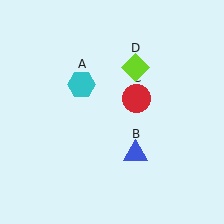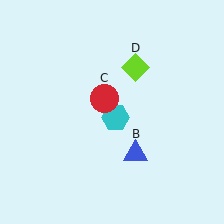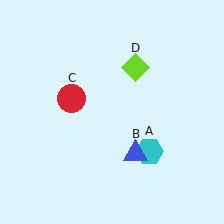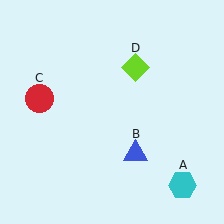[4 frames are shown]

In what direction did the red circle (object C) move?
The red circle (object C) moved left.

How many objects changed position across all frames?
2 objects changed position: cyan hexagon (object A), red circle (object C).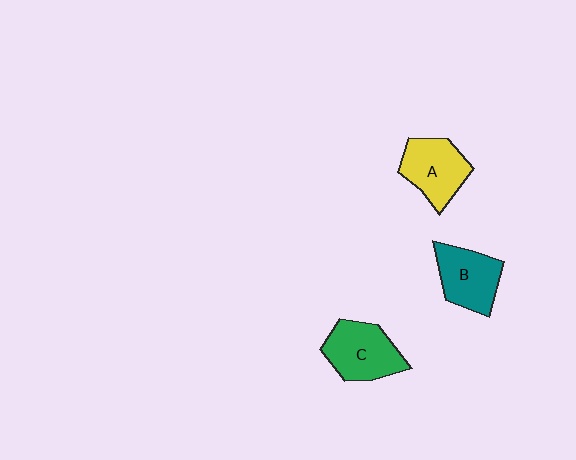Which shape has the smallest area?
Shape B (teal).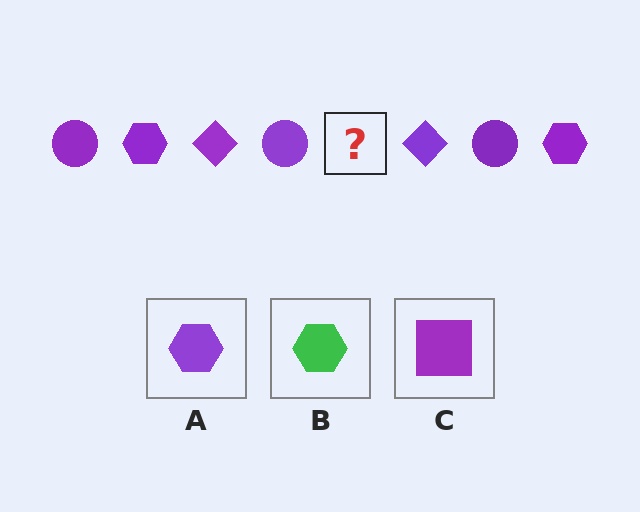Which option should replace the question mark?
Option A.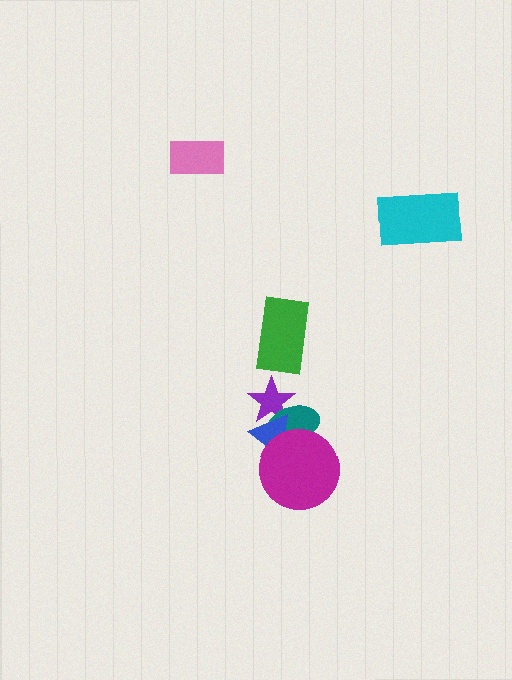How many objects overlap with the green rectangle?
0 objects overlap with the green rectangle.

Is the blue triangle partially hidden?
Yes, it is partially covered by another shape.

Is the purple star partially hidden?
Yes, it is partially covered by another shape.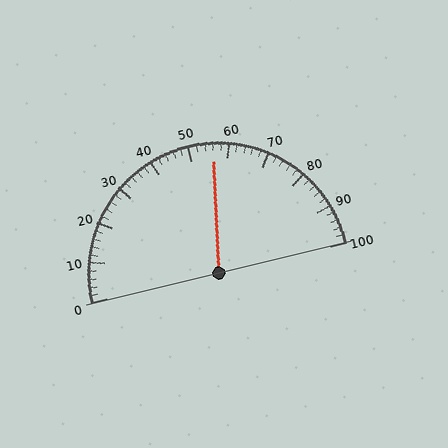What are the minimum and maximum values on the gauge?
The gauge ranges from 0 to 100.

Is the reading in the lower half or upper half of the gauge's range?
The reading is in the upper half of the range (0 to 100).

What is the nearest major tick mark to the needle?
The nearest major tick mark is 60.